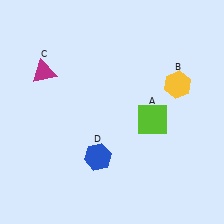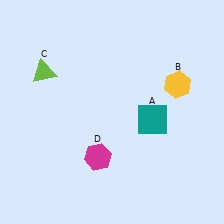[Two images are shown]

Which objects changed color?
A changed from lime to teal. C changed from magenta to lime. D changed from blue to magenta.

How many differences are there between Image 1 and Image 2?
There are 3 differences between the two images.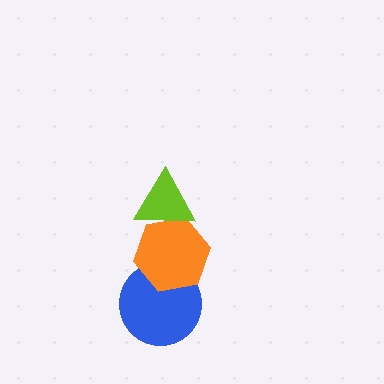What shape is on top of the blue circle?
The orange hexagon is on top of the blue circle.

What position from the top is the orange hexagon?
The orange hexagon is 2nd from the top.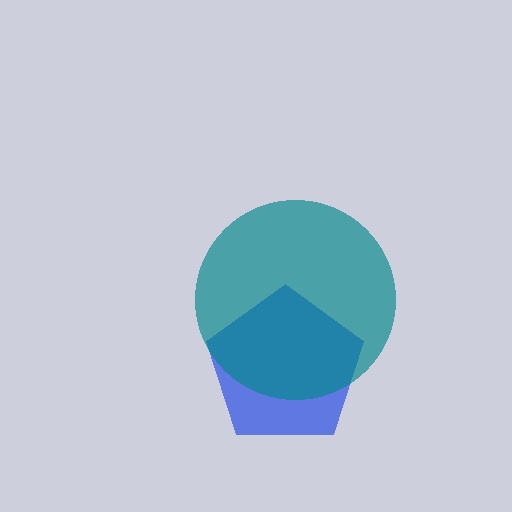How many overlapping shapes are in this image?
There are 2 overlapping shapes in the image.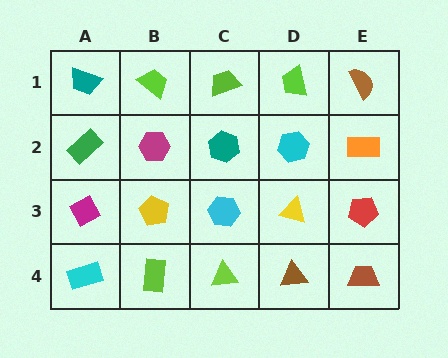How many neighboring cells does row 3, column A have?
3.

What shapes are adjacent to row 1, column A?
A green rectangle (row 2, column A), a lime trapezoid (row 1, column B).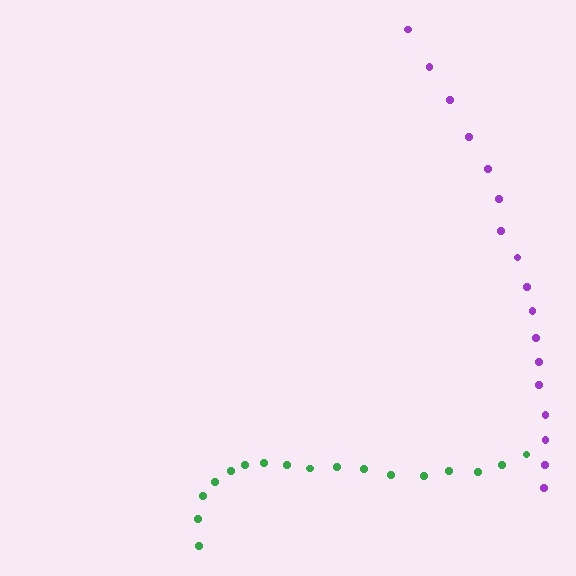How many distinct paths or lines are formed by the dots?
There are 2 distinct paths.